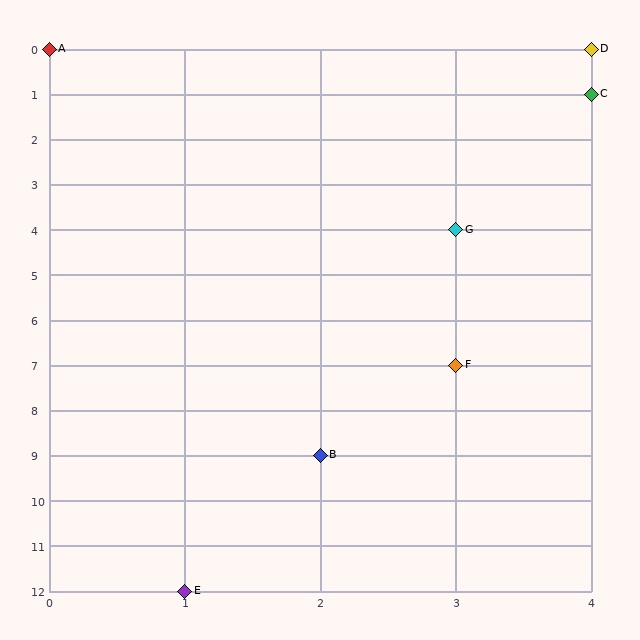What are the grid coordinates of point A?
Point A is at grid coordinates (0, 0).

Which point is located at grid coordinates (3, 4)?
Point G is at (3, 4).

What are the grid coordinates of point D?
Point D is at grid coordinates (4, 0).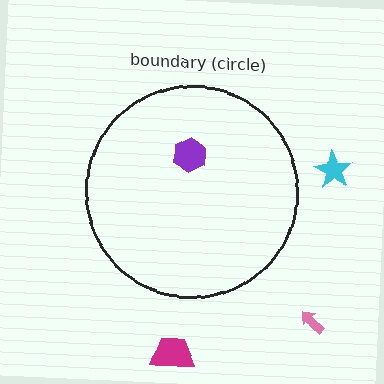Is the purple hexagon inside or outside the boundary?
Inside.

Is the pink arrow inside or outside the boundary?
Outside.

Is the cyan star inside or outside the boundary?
Outside.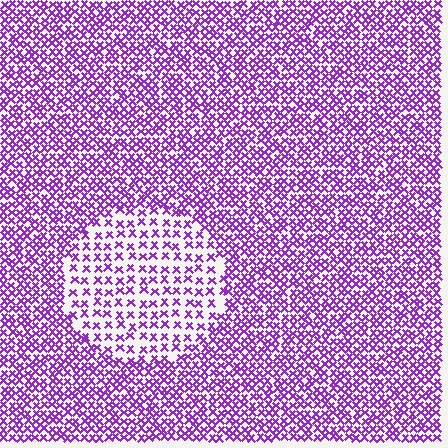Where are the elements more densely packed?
The elements are more densely packed outside the circle boundary.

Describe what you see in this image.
The image contains small purple elements arranged at two different densities. A circle-shaped region is visible where the elements are less densely packed than the surrounding area.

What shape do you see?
I see a circle.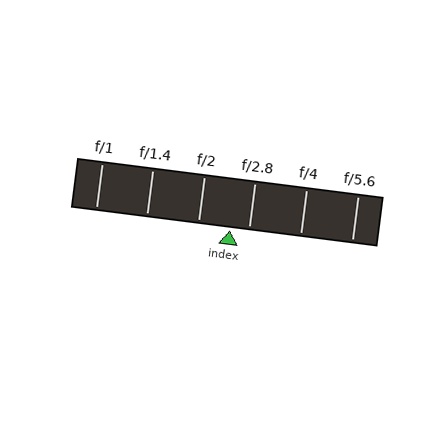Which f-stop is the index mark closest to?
The index mark is closest to f/2.8.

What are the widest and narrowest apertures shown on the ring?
The widest aperture shown is f/1 and the narrowest is f/5.6.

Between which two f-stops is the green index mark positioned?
The index mark is between f/2 and f/2.8.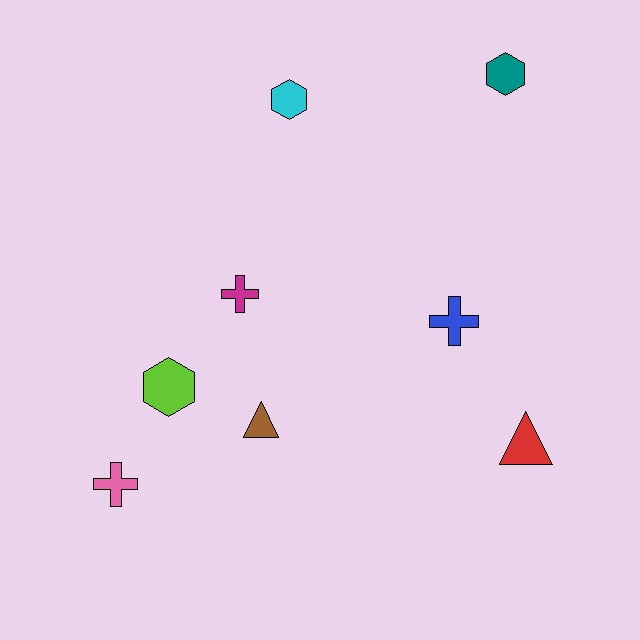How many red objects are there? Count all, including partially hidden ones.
There is 1 red object.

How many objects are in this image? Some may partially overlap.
There are 8 objects.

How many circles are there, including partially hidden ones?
There are no circles.